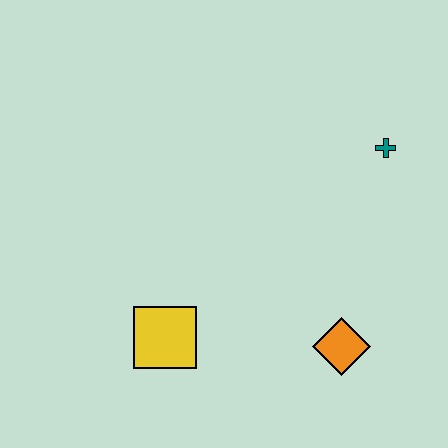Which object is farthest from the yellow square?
The teal cross is farthest from the yellow square.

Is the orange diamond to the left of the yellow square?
No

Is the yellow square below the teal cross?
Yes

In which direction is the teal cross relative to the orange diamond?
The teal cross is above the orange diamond.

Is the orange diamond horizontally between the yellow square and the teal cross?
Yes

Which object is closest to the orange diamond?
The yellow square is closest to the orange diamond.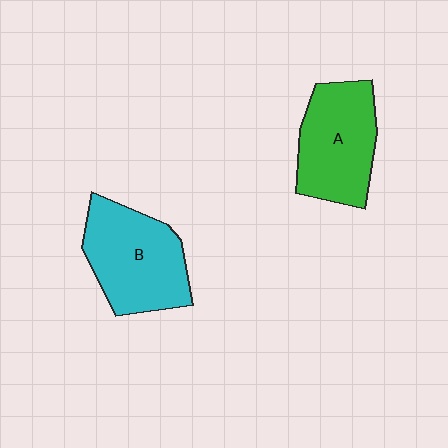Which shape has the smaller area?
Shape A (green).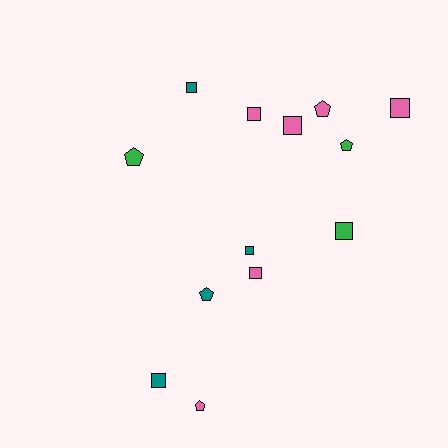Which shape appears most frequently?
Square, with 8 objects.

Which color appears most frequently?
Pink, with 6 objects.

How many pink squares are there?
There are 4 pink squares.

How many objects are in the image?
There are 13 objects.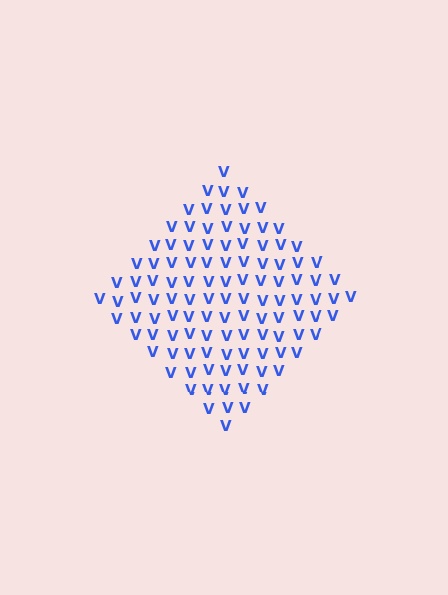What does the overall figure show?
The overall figure shows a diamond.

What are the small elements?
The small elements are letter V's.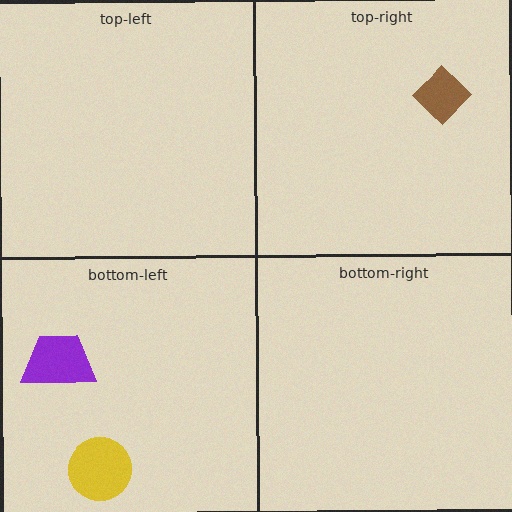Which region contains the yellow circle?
The bottom-left region.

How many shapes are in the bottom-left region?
2.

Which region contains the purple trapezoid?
The bottom-left region.